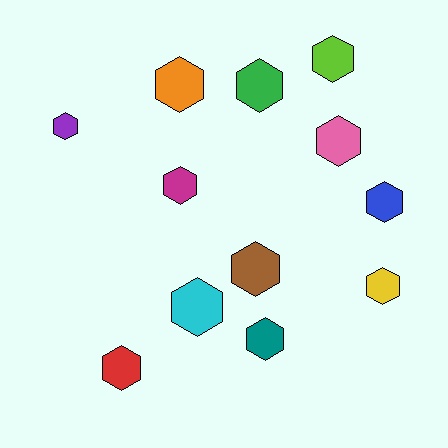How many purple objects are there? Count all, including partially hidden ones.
There is 1 purple object.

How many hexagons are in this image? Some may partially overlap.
There are 12 hexagons.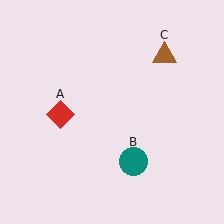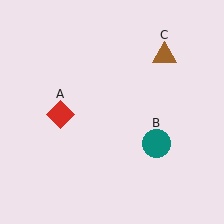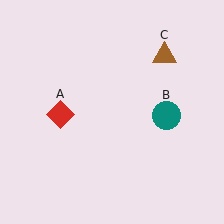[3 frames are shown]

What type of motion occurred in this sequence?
The teal circle (object B) rotated counterclockwise around the center of the scene.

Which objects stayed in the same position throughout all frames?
Red diamond (object A) and brown triangle (object C) remained stationary.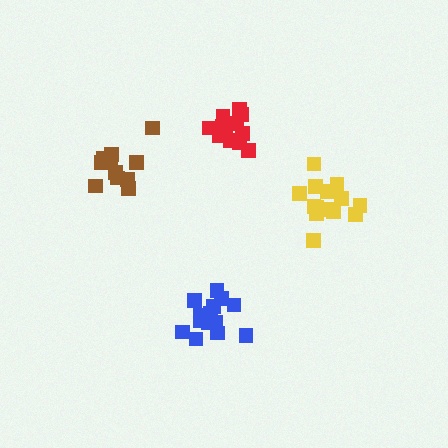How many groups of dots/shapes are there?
There are 4 groups.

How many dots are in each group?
Group 1: 14 dots, Group 2: 12 dots, Group 3: 11 dots, Group 4: 14 dots (51 total).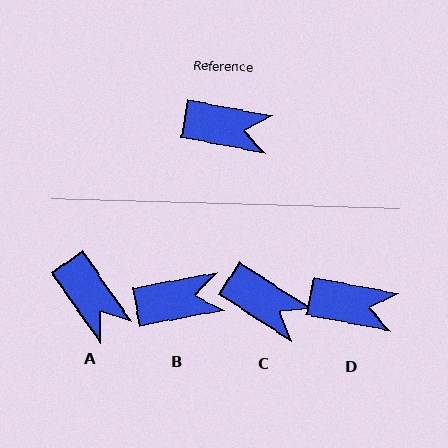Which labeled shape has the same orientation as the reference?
D.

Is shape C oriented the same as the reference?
No, it is off by about 21 degrees.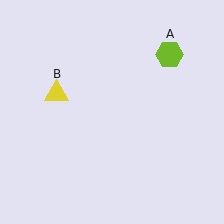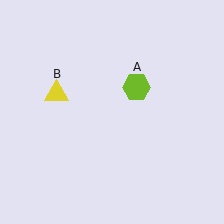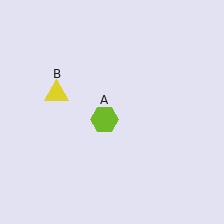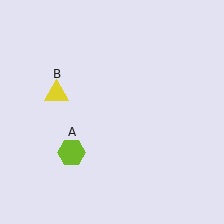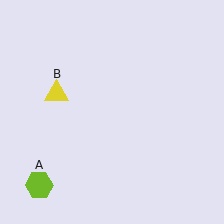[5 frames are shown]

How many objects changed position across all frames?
1 object changed position: lime hexagon (object A).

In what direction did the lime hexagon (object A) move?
The lime hexagon (object A) moved down and to the left.